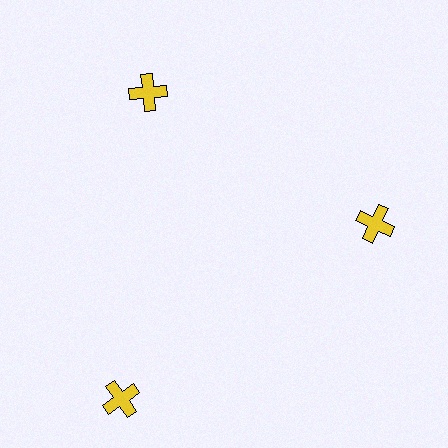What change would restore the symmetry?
The symmetry would be restored by moving it inward, back onto the ring so that all 3 crosses sit at equal angles and equal distance from the center.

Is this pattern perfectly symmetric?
No. The 3 yellow crosses are arranged in a ring, but one element near the 7 o'clock position is pushed outward from the center, breaking the 3-fold rotational symmetry.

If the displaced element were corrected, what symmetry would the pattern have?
It would have 3-fold rotational symmetry — the pattern would map onto itself every 120 degrees.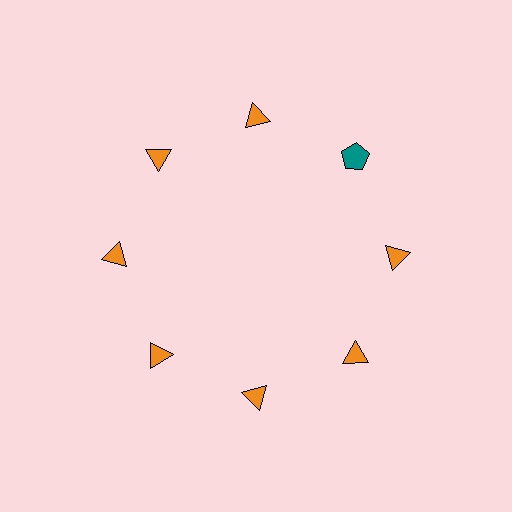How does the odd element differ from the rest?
It differs in both color (teal instead of orange) and shape (pentagon instead of triangle).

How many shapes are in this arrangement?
There are 8 shapes arranged in a ring pattern.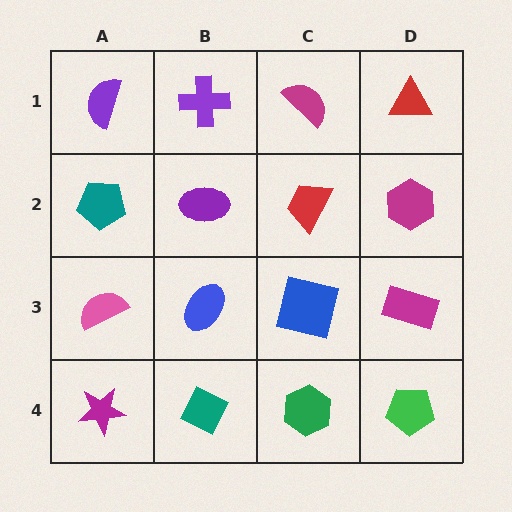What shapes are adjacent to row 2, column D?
A red triangle (row 1, column D), a magenta rectangle (row 3, column D), a red trapezoid (row 2, column C).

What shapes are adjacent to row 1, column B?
A purple ellipse (row 2, column B), a purple semicircle (row 1, column A), a magenta semicircle (row 1, column C).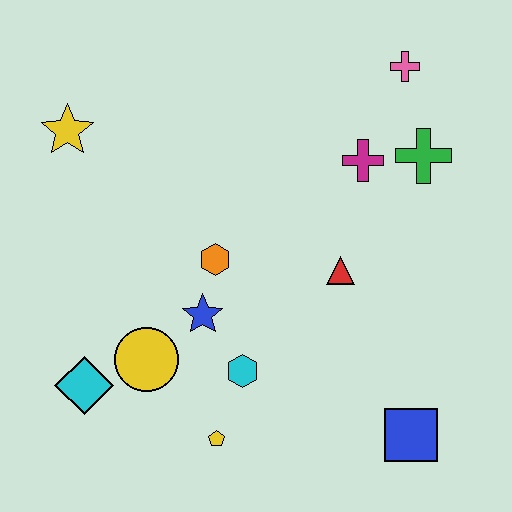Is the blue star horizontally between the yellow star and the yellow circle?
No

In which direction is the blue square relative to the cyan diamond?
The blue square is to the right of the cyan diamond.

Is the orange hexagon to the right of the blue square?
No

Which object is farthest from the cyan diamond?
The pink cross is farthest from the cyan diamond.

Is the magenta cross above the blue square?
Yes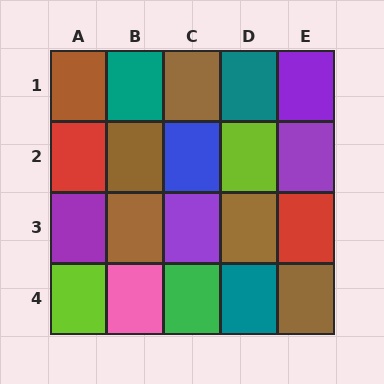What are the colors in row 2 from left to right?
Red, brown, blue, lime, purple.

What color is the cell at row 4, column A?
Lime.